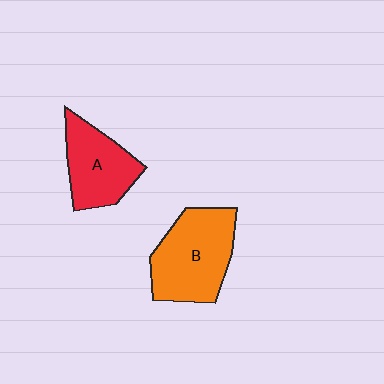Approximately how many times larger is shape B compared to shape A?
Approximately 1.3 times.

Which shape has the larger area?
Shape B (orange).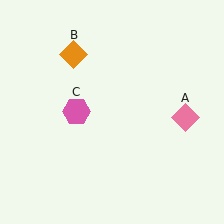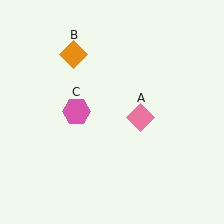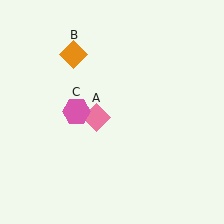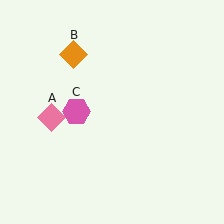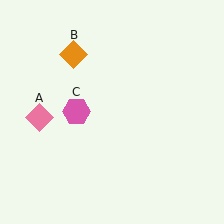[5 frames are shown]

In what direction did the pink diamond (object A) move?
The pink diamond (object A) moved left.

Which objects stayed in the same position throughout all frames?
Orange diamond (object B) and pink hexagon (object C) remained stationary.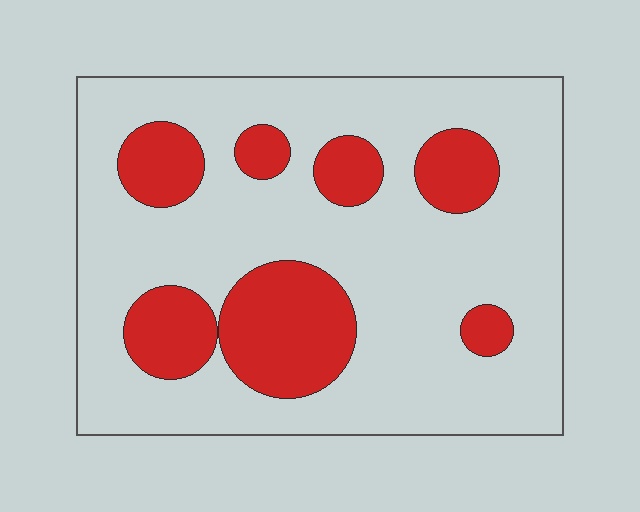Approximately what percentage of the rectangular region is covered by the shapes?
Approximately 25%.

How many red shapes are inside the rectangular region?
7.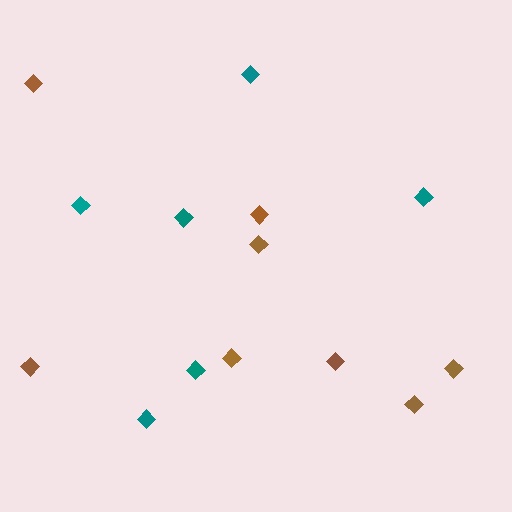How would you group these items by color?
There are 2 groups: one group of teal diamonds (6) and one group of brown diamonds (8).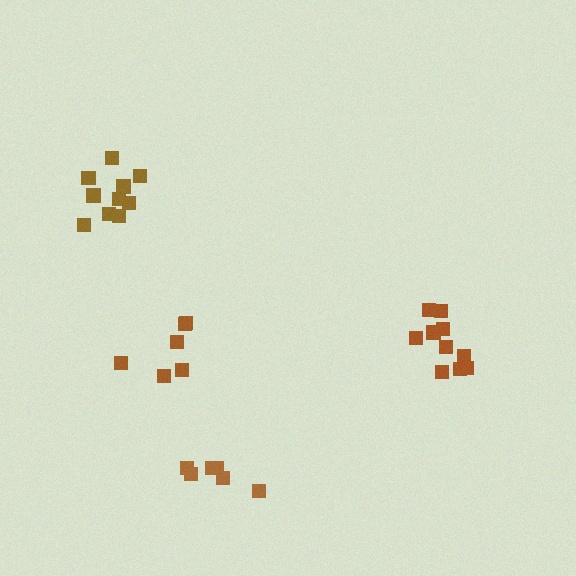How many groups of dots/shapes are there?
There are 4 groups.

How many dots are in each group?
Group 1: 6 dots, Group 2: 7 dots, Group 3: 10 dots, Group 4: 10 dots (33 total).